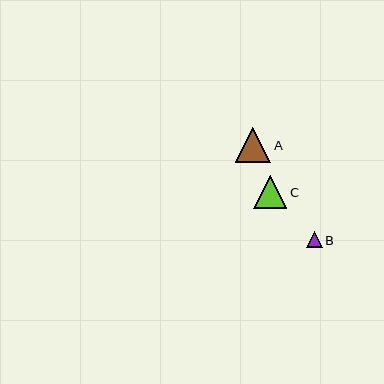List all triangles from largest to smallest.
From largest to smallest: A, C, B.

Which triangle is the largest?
Triangle A is the largest with a size of approximately 35 pixels.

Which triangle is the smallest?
Triangle B is the smallest with a size of approximately 16 pixels.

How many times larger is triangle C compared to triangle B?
Triangle C is approximately 2.0 times the size of triangle B.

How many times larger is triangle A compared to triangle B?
Triangle A is approximately 2.2 times the size of triangle B.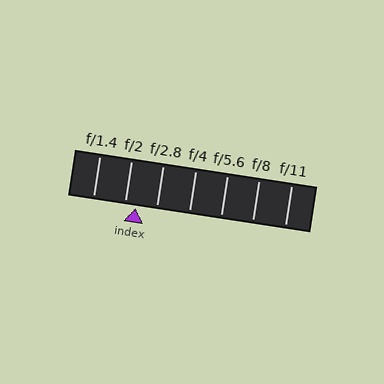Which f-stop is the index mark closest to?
The index mark is closest to f/2.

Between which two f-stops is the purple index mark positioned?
The index mark is between f/2 and f/2.8.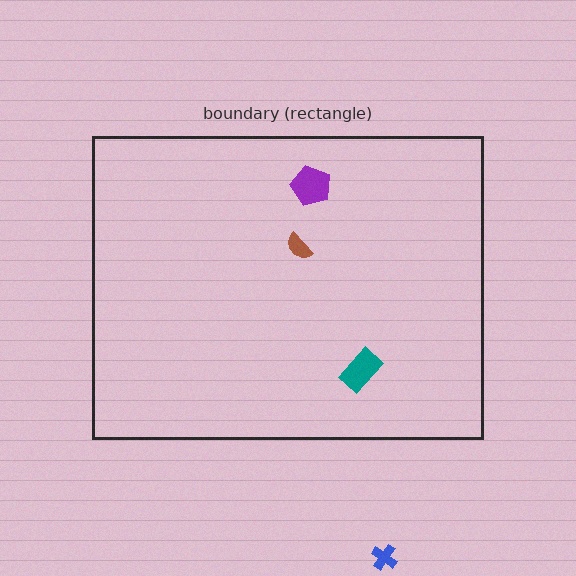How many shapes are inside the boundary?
3 inside, 1 outside.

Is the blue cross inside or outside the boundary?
Outside.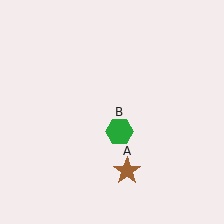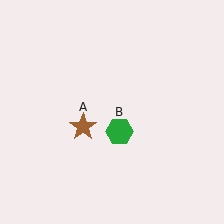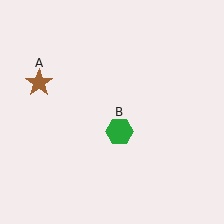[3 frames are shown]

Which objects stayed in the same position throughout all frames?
Green hexagon (object B) remained stationary.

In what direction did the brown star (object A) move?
The brown star (object A) moved up and to the left.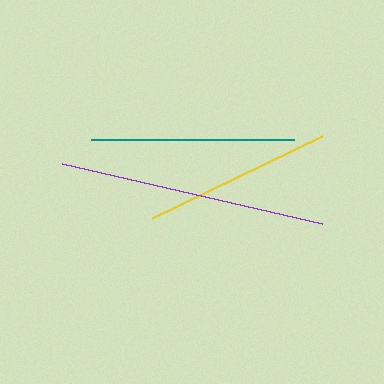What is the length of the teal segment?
The teal segment is approximately 203 pixels long.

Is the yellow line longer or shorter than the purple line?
The purple line is longer than the yellow line.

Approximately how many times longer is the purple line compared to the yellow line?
The purple line is approximately 1.4 times the length of the yellow line.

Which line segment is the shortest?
The yellow line is the shortest at approximately 189 pixels.